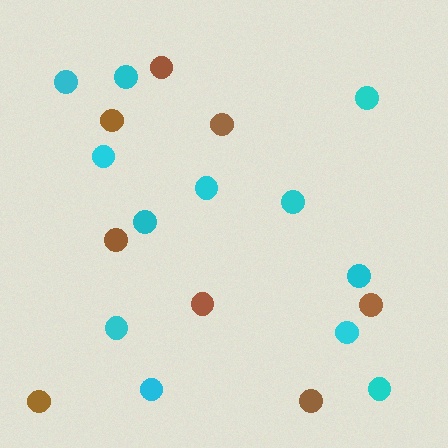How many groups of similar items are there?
There are 2 groups: one group of brown circles (8) and one group of cyan circles (12).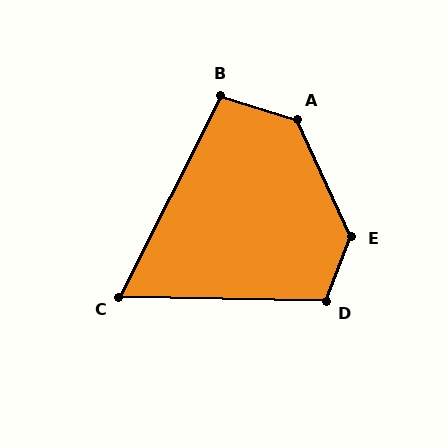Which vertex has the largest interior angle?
E, at approximately 134 degrees.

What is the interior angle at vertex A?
Approximately 131 degrees (obtuse).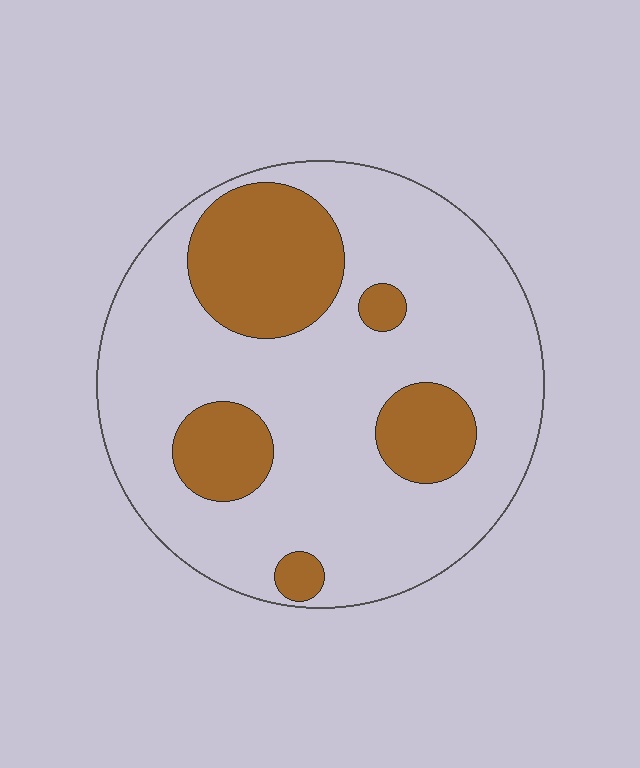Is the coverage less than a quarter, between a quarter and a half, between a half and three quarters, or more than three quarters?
Between a quarter and a half.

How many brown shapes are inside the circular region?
5.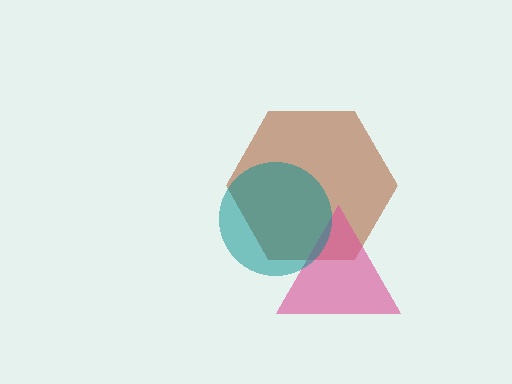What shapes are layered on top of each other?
The layered shapes are: a brown hexagon, a pink triangle, a teal circle.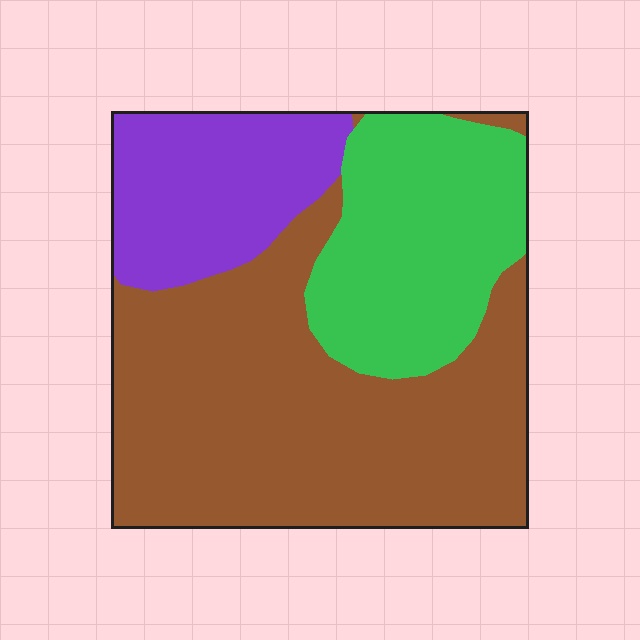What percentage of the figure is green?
Green covers roughly 25% of the figure.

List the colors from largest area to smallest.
From largest to smallest: brown, green, purple.